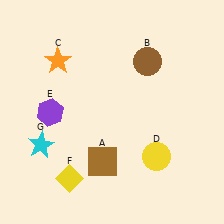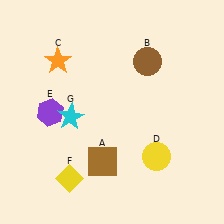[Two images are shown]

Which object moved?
The cyan star (G) moved right.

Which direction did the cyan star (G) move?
The cyan star (G) moved right.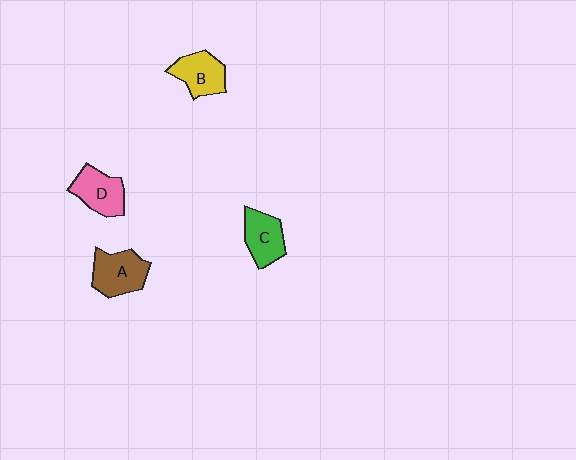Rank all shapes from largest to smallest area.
From largest to smallest: A (brown), D (pink), B (yellow), C (green).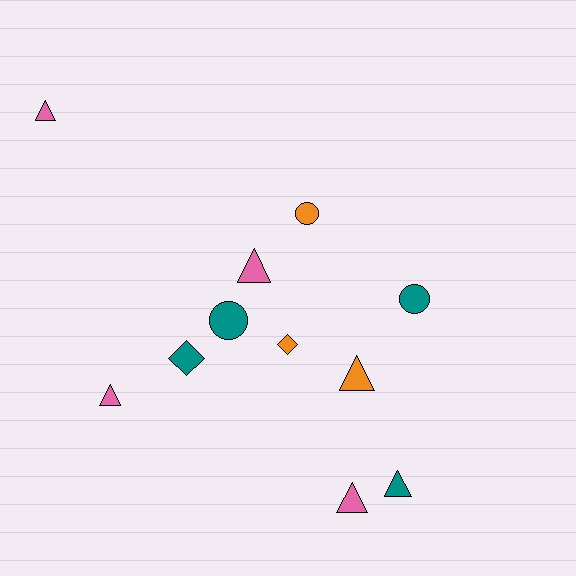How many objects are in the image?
There are 11 objects.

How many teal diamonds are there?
There is 1 teal diamond.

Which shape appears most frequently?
Triangle, with 6 objects.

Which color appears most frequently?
Pink, with 4 objects.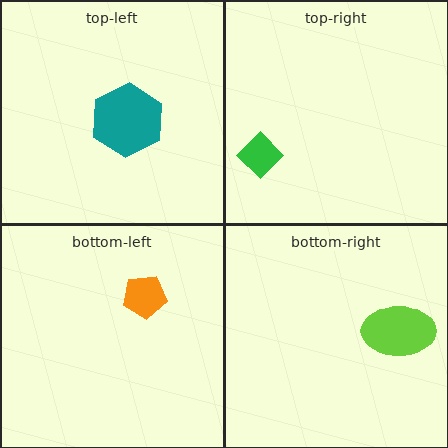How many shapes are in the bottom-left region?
1.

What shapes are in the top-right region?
The green diamond.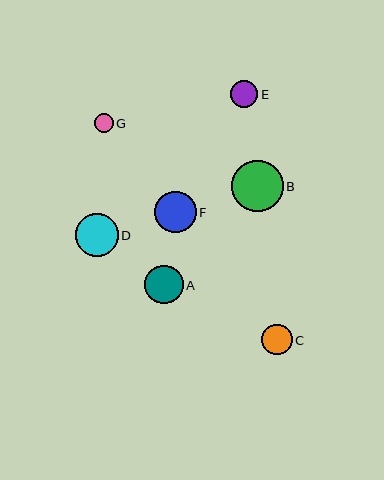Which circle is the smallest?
Circle G is the smallest with a size of approximately 19 pixels.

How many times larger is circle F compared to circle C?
Circle F is approximately 1.3 times the size of circle C.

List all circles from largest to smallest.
From largest to smallest: B, D, F, A, C, E, G.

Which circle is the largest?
Circle B is the largest with a size of approximately 51 pixels.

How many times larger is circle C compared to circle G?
Circle C is approximately 1.6 times the size of circle G.